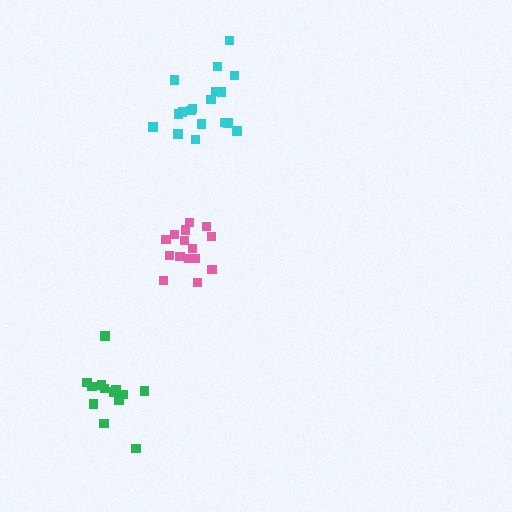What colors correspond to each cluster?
The clusters are colored: pink, cyan, green.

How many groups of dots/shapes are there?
There are 3 groups.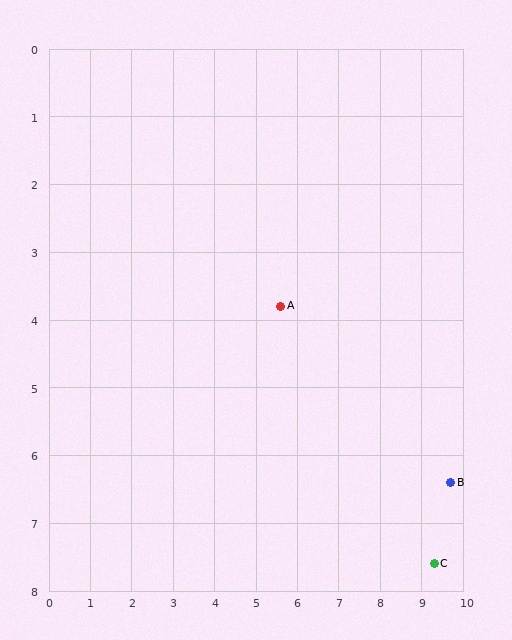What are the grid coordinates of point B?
Point B is at approximately (9.7, 6.4).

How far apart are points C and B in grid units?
Points C and B are about 1.3 grid units apart.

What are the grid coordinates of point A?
Point A is at approximately (5.6, 3.8).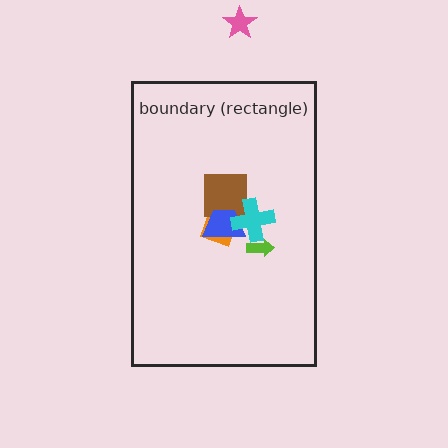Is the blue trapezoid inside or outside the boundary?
Inside.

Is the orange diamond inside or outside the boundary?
Inside.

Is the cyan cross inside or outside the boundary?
Inside.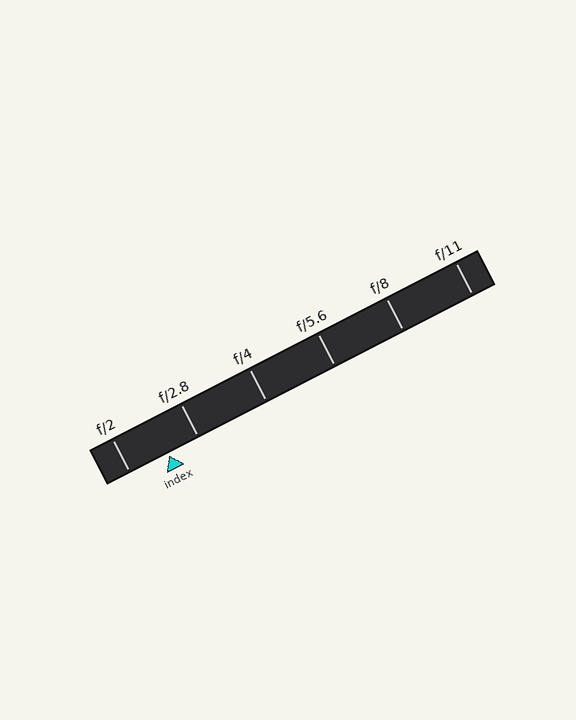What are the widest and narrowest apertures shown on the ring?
The widest aperture shown is f/2 and the narrowest is f/11.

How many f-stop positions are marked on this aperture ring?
There are 6 f-stop positions marked.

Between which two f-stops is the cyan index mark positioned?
The index mark is between f/2 and f/2.8.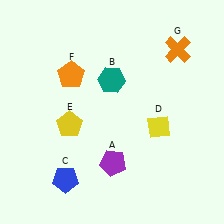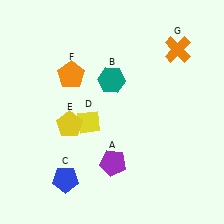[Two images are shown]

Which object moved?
The yellow diamond (D) moved left.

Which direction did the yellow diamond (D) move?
The yellow diamond (D) moved left.